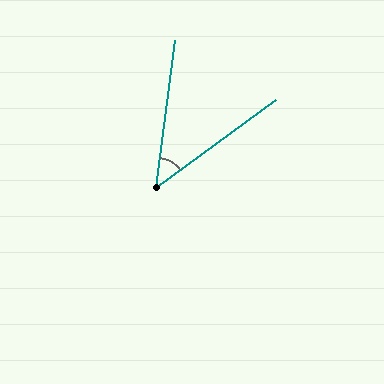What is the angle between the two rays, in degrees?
Approximately 47 degrees.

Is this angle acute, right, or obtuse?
It is acute.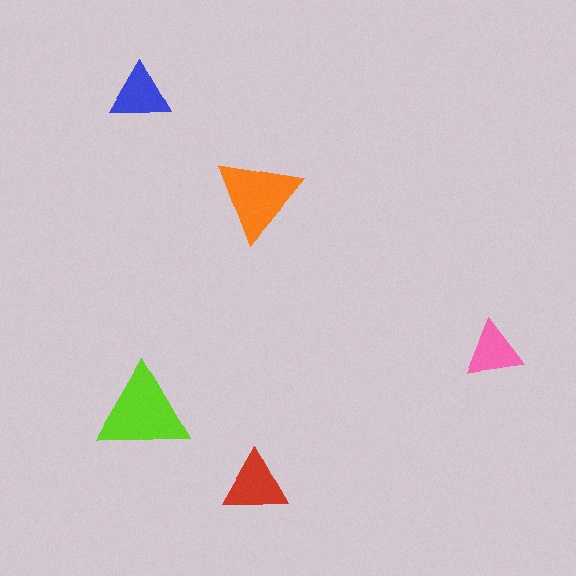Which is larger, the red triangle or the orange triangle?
The orange one.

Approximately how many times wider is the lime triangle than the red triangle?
About 1.5 times wider.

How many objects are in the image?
There are 5 objects in the image.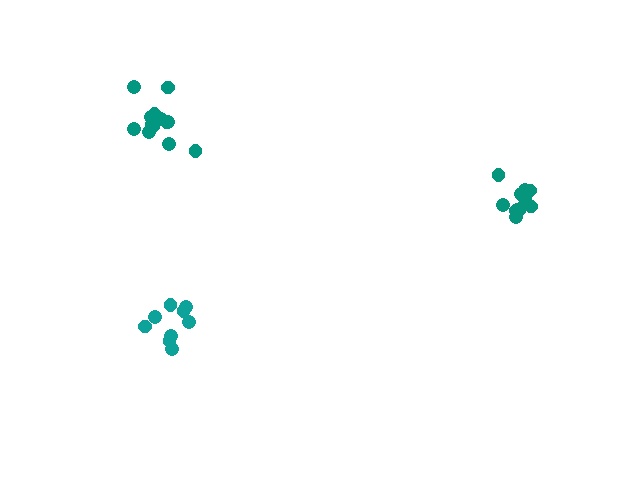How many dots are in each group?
Group 1: 11 dots, Group 2: 13 dots, Group 3: 9 dots (33 total).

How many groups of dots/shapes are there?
There are 3 groups.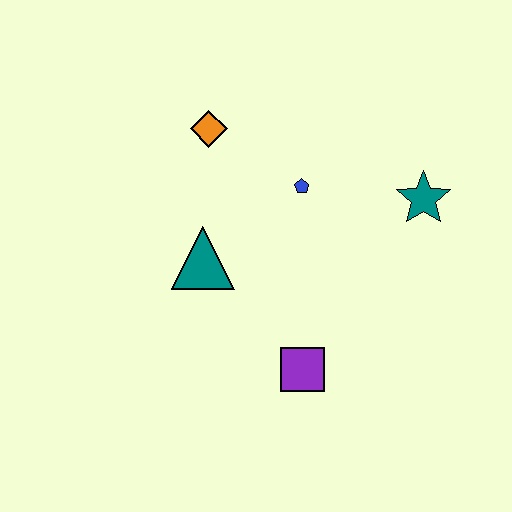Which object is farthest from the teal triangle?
The teal star is farthest from the teal triangle.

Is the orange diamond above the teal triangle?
Yes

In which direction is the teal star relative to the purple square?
The teal star is above the purple square.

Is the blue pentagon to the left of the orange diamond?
No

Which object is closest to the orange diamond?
The blue pentagon is closest to the orange diamond.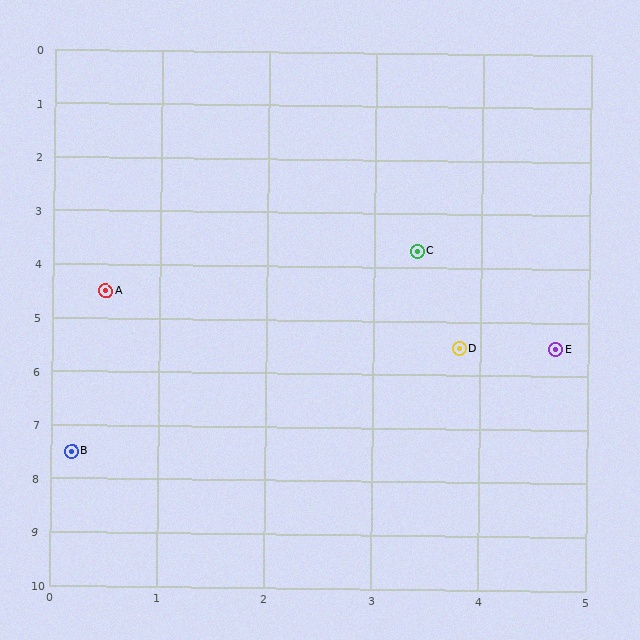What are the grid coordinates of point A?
Point A is at approximately (0.5, 4.5).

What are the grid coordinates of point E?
Point E is at approximately (4.7, 5.5).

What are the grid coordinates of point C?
Point C is at approximately (3.4, 3.7).